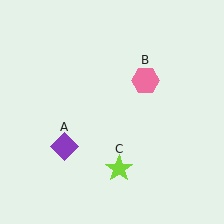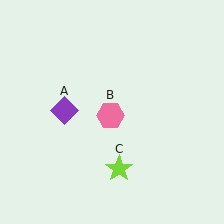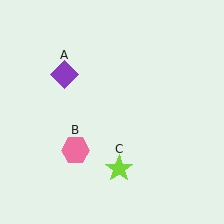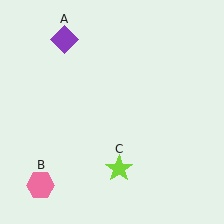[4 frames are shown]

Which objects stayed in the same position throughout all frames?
Lime star (object C) remained stationary.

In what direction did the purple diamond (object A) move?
The purple diamond (object A) moved up.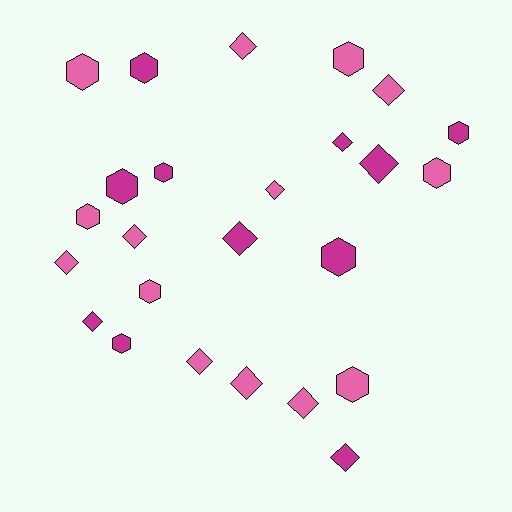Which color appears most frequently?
Pink, with 14 objects.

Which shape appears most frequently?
Diamond, with 13 objects.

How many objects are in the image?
There are 25 objects.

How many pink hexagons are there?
There are 6 pink hexagons.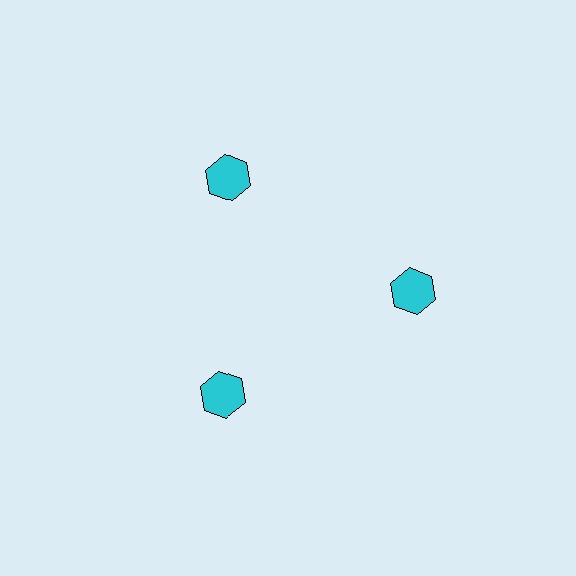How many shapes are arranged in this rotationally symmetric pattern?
There are 3 shapes, arranged in 3 groups of 1.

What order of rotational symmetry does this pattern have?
This pattern has 3-fold rotational symmetry.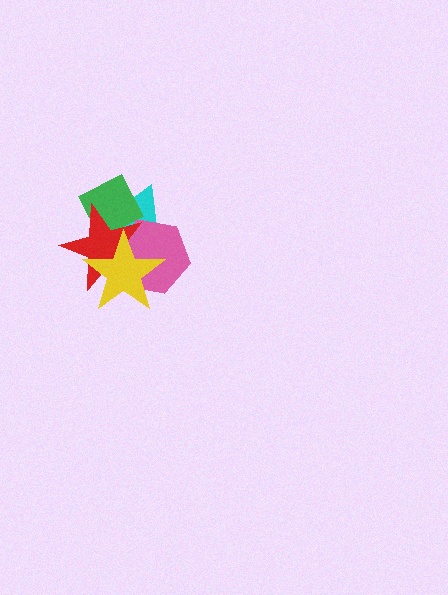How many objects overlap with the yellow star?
4 objects overlap with the yellow star.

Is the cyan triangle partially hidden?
Yes, it is partially covered by another shape.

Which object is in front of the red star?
The yellow star is in front of the red star.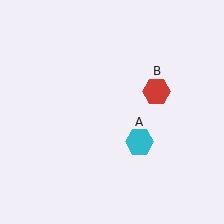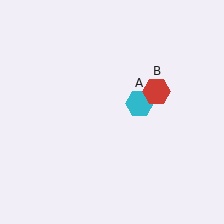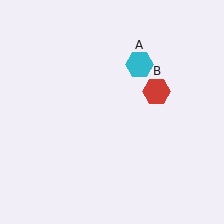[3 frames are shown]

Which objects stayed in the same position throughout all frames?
Red hexagon (object B) remained stationary.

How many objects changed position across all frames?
1 object changed position: cyan hexagon (object A).